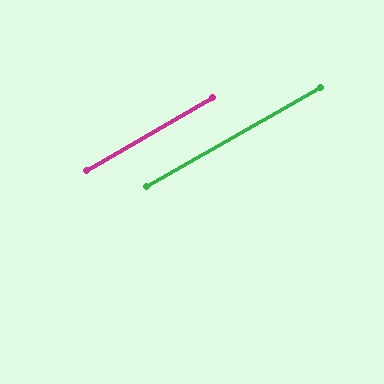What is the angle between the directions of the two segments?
Approximately 1 degree.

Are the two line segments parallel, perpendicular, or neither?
Parallel — their directions differ by only 0.8°.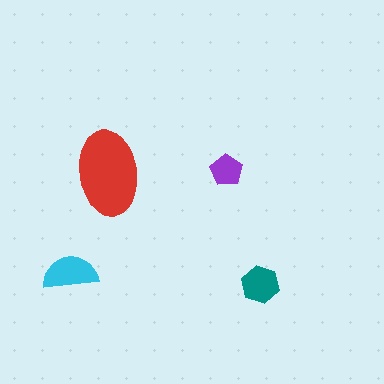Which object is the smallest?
The purple pentagon.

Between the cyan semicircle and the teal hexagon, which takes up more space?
The cyan semicircle.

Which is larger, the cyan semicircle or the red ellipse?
The red ellipse.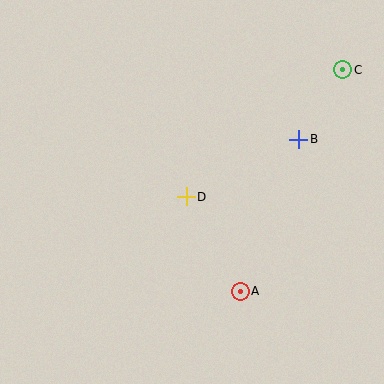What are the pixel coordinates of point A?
Point A is at (240, 291).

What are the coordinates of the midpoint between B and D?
The midpoint between B and D is at (243, 168).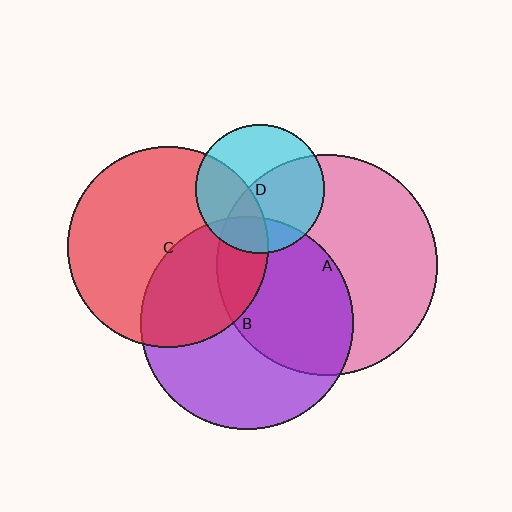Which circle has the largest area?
Circle A (pink).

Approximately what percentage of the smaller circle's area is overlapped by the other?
Approximately 35%.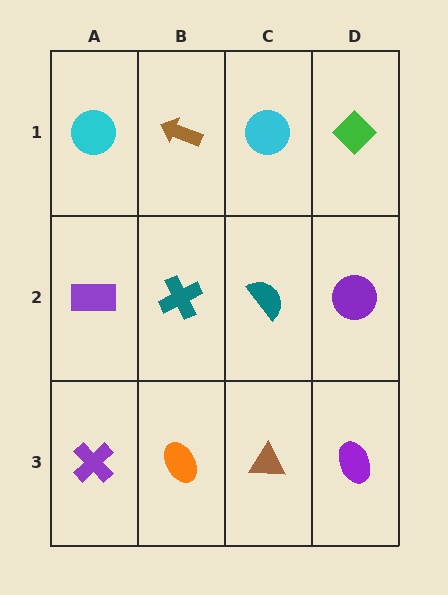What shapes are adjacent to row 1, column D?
A purple circle (row 2, column D), a cyan circle (row 1, column C).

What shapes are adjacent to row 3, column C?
A teal semicircle (row 2, column C), an orange ellipse (row 3, column B), a purple ellipse (row 3, column D).